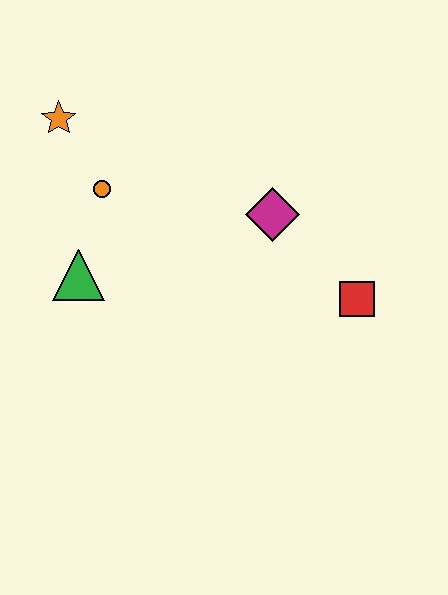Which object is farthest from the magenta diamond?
The orange star is farthest from the magenta diamond.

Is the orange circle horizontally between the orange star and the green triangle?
No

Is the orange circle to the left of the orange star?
No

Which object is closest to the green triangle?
The orange circle is closest to the green triangle.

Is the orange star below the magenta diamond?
No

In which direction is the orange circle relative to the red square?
The orange circle is to the left of the red square.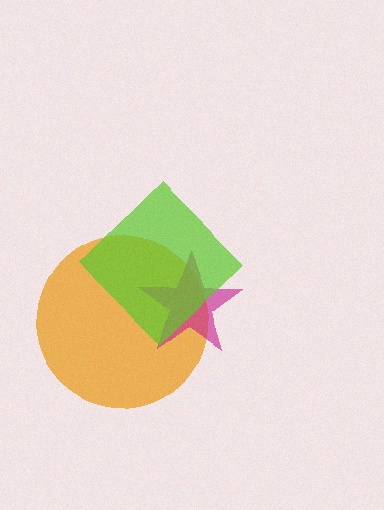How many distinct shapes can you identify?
There are 3 distinct shapes: an orange circle, a magenta star, a lime diamond.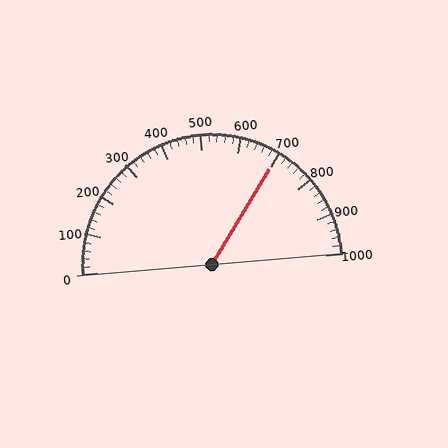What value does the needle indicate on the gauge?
The needle indicates approximately 700.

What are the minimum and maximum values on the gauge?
The gauge ranges from 0 to 1000.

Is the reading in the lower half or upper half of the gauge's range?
The reading is in the upper half of the range (0 to 1000).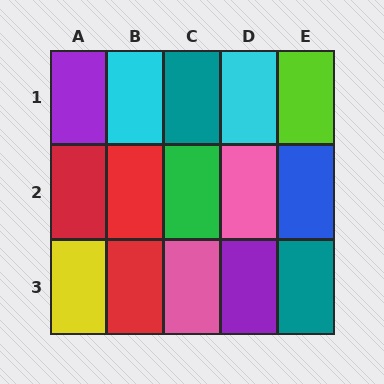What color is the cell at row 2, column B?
Red.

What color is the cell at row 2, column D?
Pink.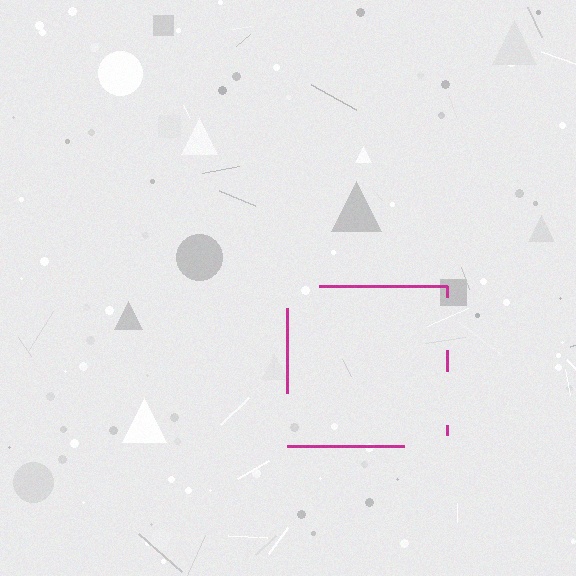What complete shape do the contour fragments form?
The contour fragments form a square.